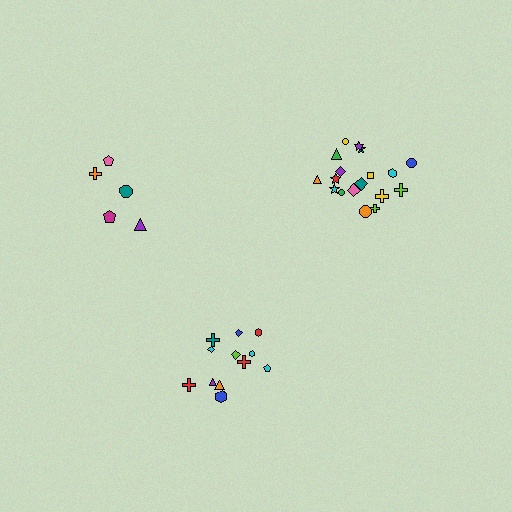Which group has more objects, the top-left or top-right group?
The top-right group.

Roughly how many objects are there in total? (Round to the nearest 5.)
Roughly 35 objects in total.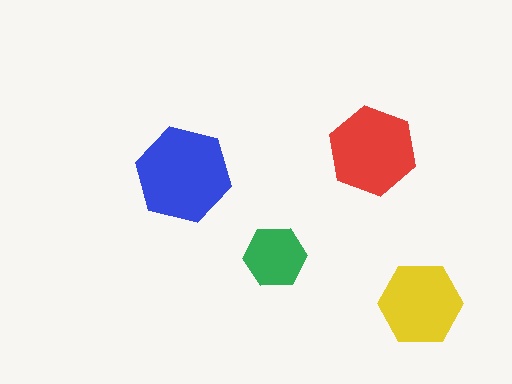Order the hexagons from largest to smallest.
the blue one, the red one, the yellow one, the green one.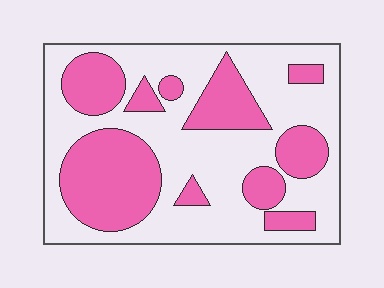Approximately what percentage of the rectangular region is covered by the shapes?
Approximately 40%.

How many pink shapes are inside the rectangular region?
10.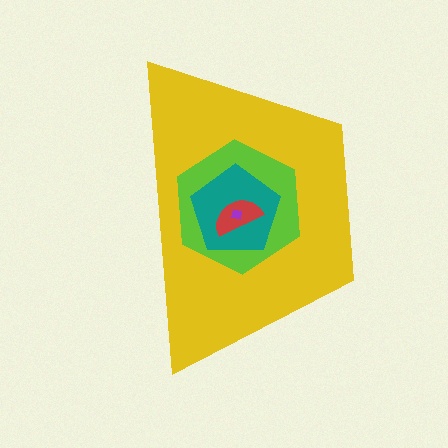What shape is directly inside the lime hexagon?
The teal pentagon.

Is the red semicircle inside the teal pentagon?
Yes.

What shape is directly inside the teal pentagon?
The red semicircle.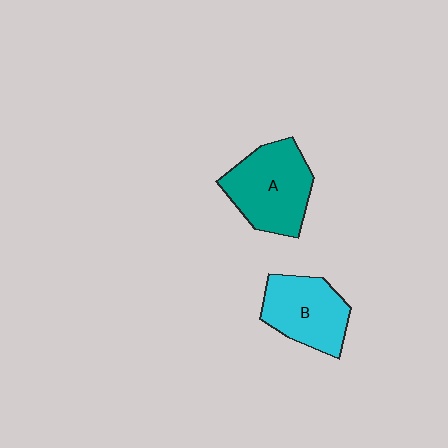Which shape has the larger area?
Shape A (teal).